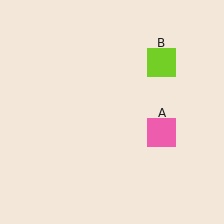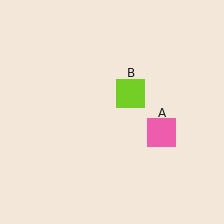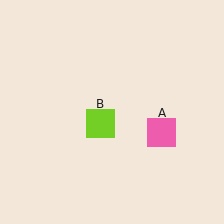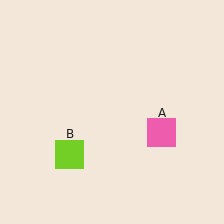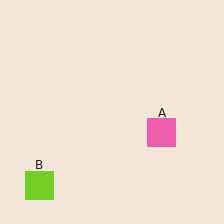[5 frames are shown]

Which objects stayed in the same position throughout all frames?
Pink square (object A) remained stationary.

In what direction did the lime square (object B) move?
The lime square (object B) moved down and to the left.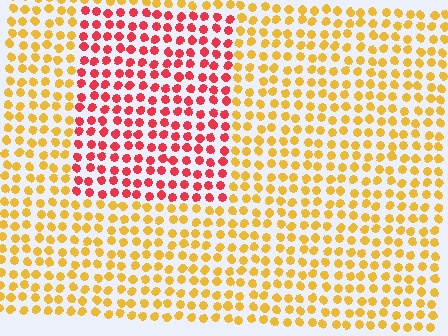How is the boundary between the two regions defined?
The boundary is defined purely by a slight shift in hue (about 51 degrees). Spacing, size, and orientation are identical on both sides.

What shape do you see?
I see a rectangle.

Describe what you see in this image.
The image is filled with small yellow elements in a uniform arrangement. A rectangle-shaped region is visible where the elements are tinted to a slightly different hue, forming a subtle color boundary.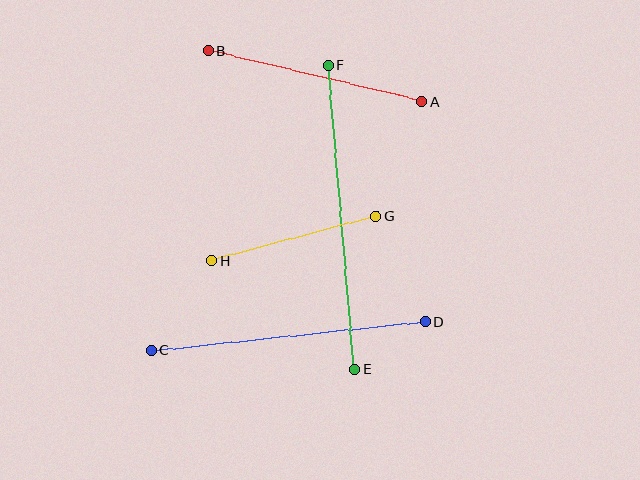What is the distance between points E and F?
The distance is approximately 305 pixels.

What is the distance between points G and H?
The distance is approximately 170 pixels.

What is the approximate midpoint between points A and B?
The midpoint is at approximately (315, 76) pixels.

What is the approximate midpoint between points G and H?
The midpoint is at approximately (294, 239) pixels.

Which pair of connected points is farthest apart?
Points E and F are farthest apart.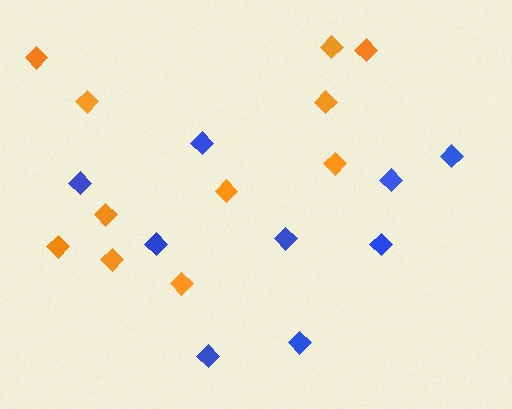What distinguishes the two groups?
There are 2 groups: one group of blue diamonds (9) and one group of orange diamonds (11).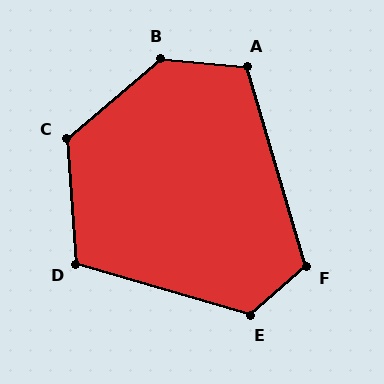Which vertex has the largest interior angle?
B, at approximately 135 degrees.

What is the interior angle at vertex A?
Approximately 112 degrees (obtuse).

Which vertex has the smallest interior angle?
D, at approximately 111 degrees.